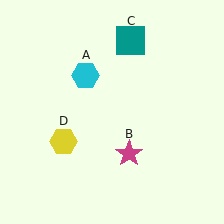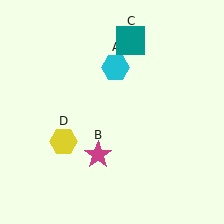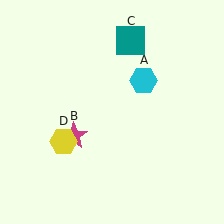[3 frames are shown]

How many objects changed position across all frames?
2 objects changed position: cyan hexagon (object A), magenta star (object B).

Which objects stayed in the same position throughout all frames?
Teal square (object C) and yellow hexagon (object D) remained stationary.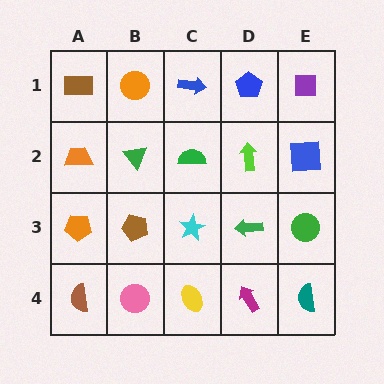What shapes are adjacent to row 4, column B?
A brown pentagon (row 3, column B), a brown semicircle (row 4, column A), a yellow ellipse (row 4, column C).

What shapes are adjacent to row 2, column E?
A purple square (row 1, column E), a green circle (row 3, column E), a lime arrow (row 2, column D).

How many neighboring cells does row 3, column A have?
3.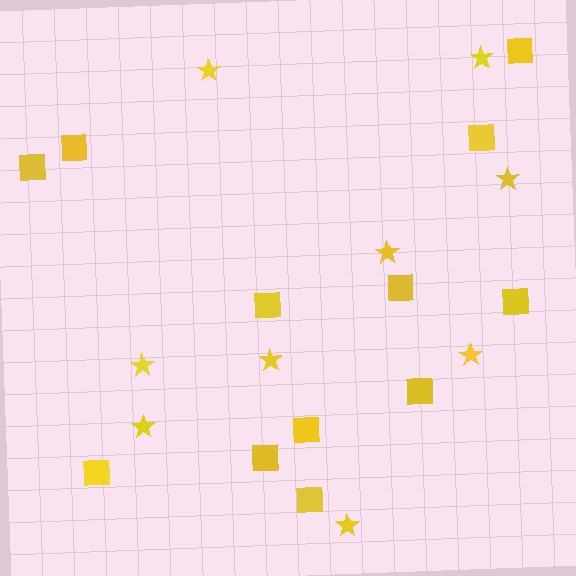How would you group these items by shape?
There are 2 groups: one group of stars (9) and one group of squares (12).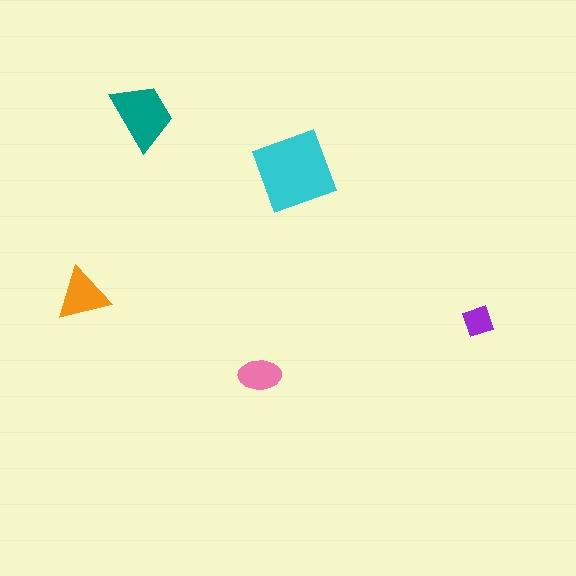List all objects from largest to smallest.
The cyan square, the teal trapezoid, the orange triangle, the pink ellipse, the purple diamond.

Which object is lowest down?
The pink ellipse is bottommost.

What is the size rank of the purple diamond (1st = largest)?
5th.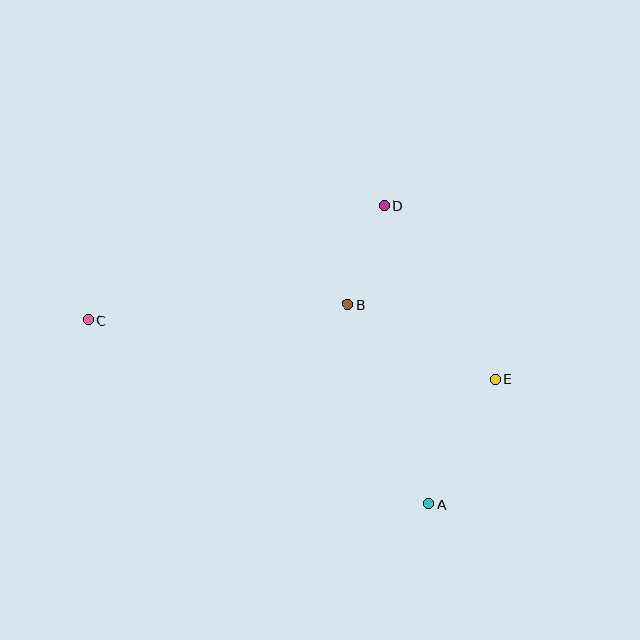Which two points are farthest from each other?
Points C and E are farthest from each other.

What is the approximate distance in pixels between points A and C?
The distance between A and C is approximately 387 pixels.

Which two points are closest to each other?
Points B and D are closest to each other.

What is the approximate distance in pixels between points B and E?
The distance between B and E is approximately 165 pixels.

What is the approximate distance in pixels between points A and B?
The distance between A and B is approximately 215 pixels.